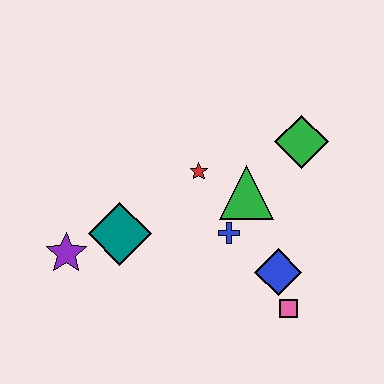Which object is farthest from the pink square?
The purple star is farthest from the pink square.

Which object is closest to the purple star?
The teal diamond is closest to the purple star.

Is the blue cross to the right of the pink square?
No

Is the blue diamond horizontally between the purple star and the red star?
No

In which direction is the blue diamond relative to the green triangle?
The blue diamond is below the green triangle.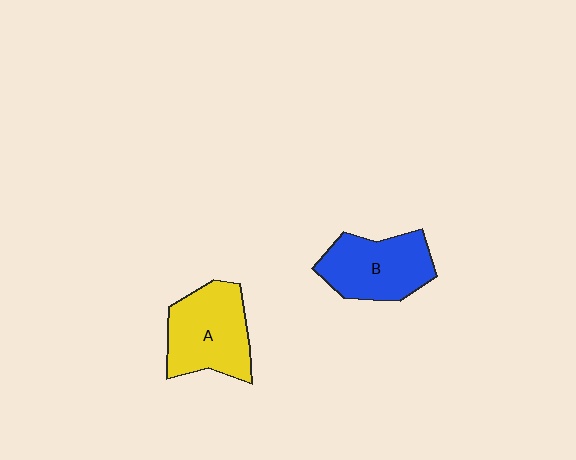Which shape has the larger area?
Shape A (yellow).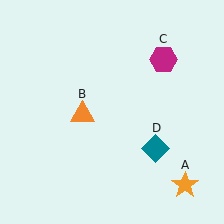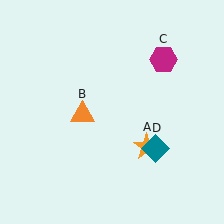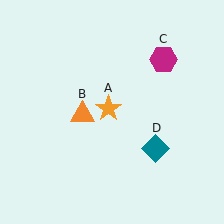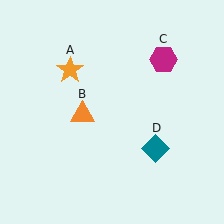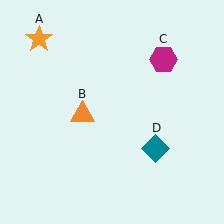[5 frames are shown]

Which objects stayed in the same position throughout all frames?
Orange triangle (object B) and magenta hexagon (object C) and teal diamond (object D) remained stationary.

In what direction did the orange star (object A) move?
The orange star (object A) moved up and to the left.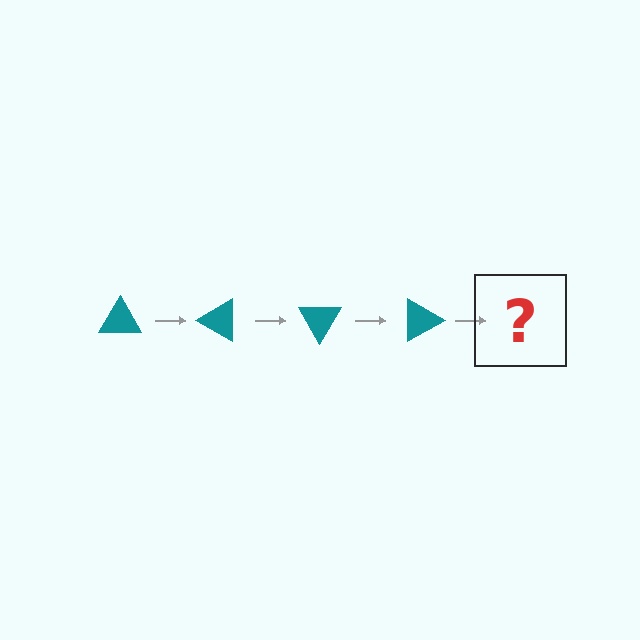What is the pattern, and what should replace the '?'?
The pattern is that the triangle rotates 30 degrees each step. The '?' should be a teal triangle rotated 120 degrees.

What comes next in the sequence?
The next element should be a teal triangle rotated 120 degrees.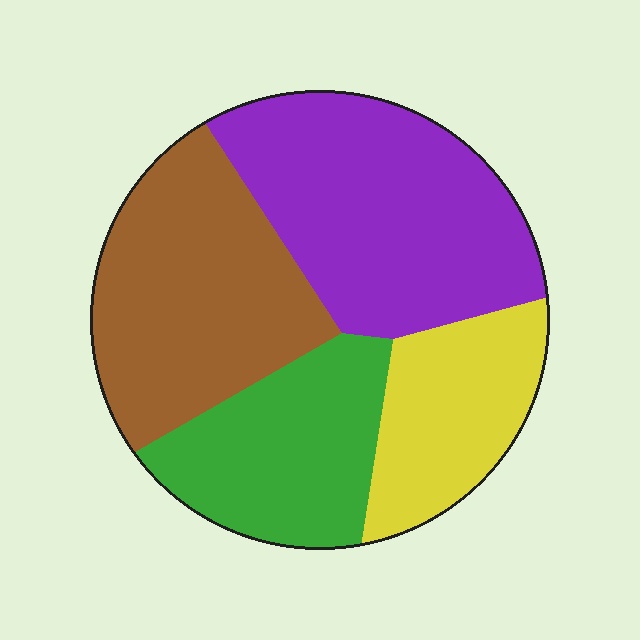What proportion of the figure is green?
Green takes up about one fifth (1/5) of the figure.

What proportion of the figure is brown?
Brown takes up between a quarter and a half of the figure.